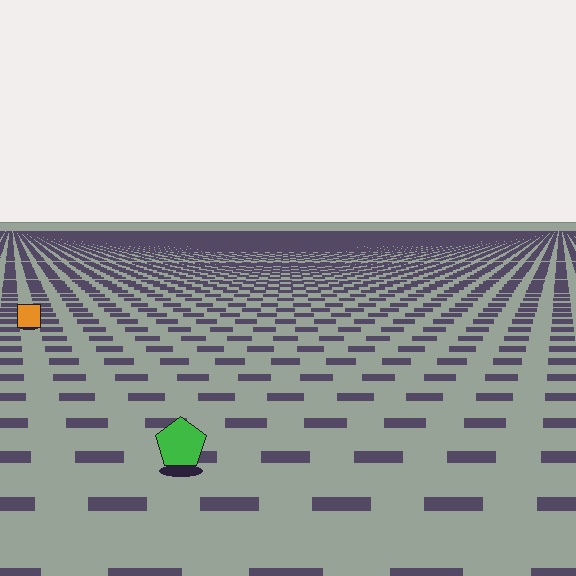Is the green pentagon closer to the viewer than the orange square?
Yes. The green pentagon is closer — you can tell from the texture gradient: the ground texture is coarser near it.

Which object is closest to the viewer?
The green pentagon is closest. The texture marks near it are larger and more spread out.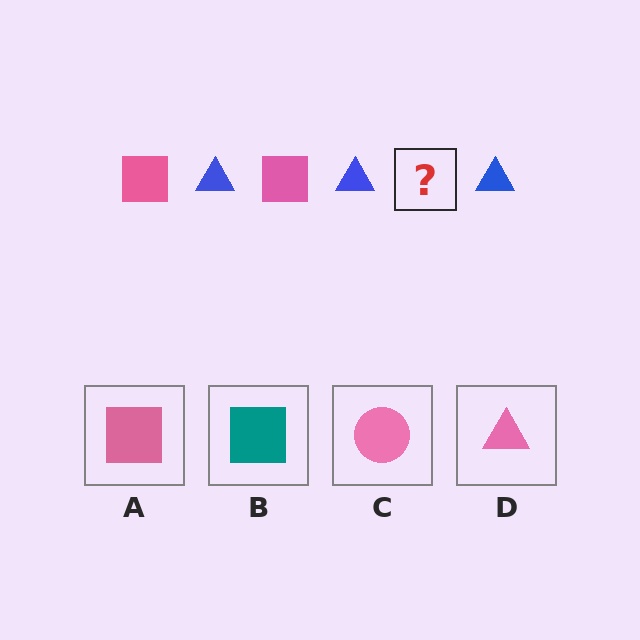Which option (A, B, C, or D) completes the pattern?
A.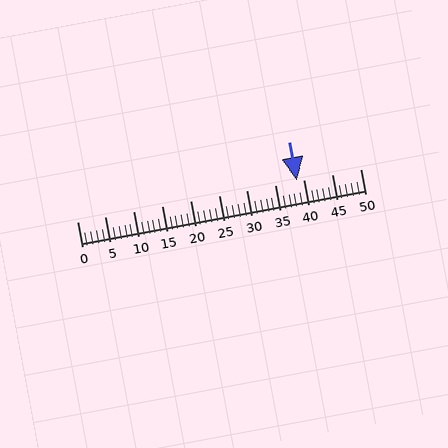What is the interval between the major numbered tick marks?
The major tick marks are spaced 5 units apart.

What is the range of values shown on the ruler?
The ruler shows values from 0 to 50.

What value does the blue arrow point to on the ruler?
The blue arrow points to approximately 39.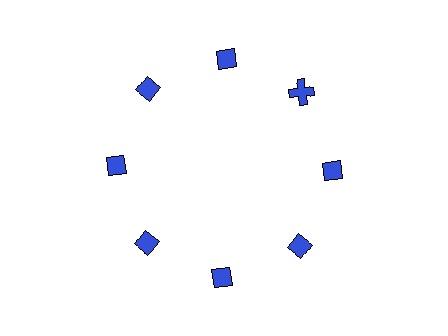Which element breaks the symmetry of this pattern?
The blue cross at roughly the 2 o'clock position breaks the symmetry. All other shapes are blue diamonds.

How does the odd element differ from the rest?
It has a different shape: cross instead of diamond.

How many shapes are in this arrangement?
There are 8 shapes arranged in a ring pattern.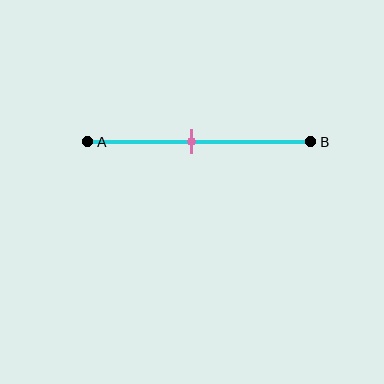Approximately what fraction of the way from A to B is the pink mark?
The pink mark is approximately 45% of the way from A to B.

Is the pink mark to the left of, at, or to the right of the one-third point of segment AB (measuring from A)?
The pink mark is to the right of the one-third point of segment AB.